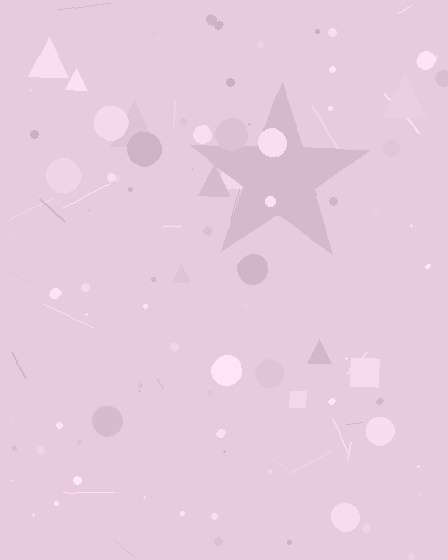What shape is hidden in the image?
A star is hidden in the image.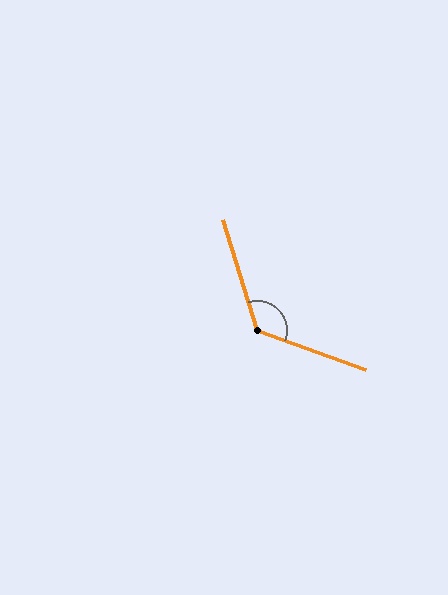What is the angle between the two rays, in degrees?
Approximately 127 degrees.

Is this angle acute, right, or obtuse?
It is obtuse.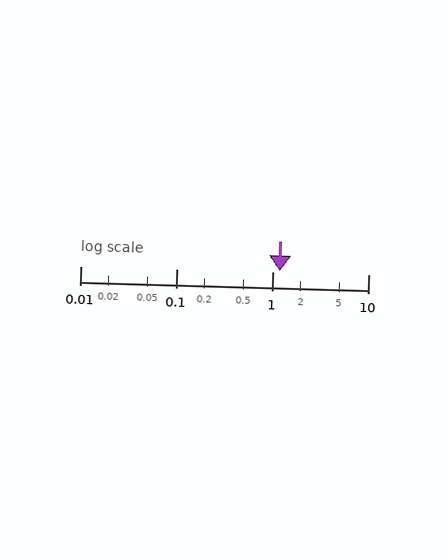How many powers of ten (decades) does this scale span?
The scale spans 3 decades, from 0.01 to 10.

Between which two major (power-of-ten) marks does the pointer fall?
The pointer is between 1 and 10.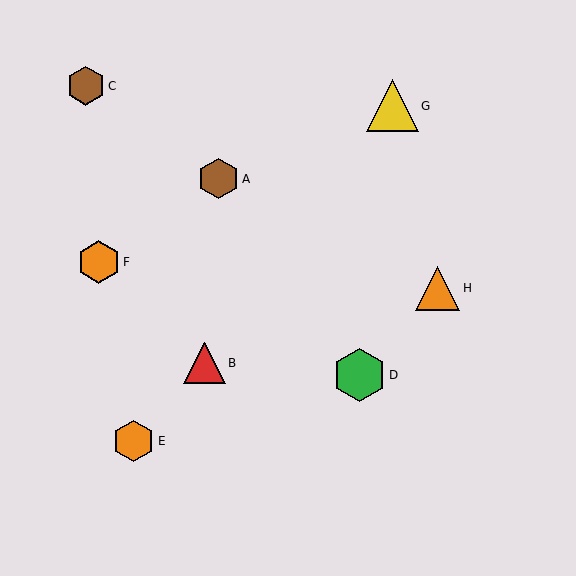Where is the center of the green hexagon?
The center of the green hexagon is at (359, 375).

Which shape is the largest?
The green hexagon (labeled D) is the largest.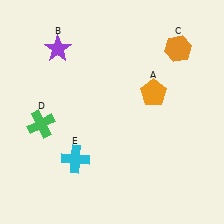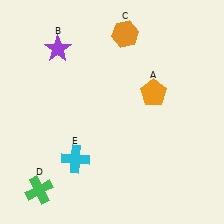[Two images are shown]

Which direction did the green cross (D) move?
The green cross (D) moved down.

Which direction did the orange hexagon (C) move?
The orange hexagon (C) moved left.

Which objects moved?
The objects that moved are: the orange hexagon (C), the green cross (D).